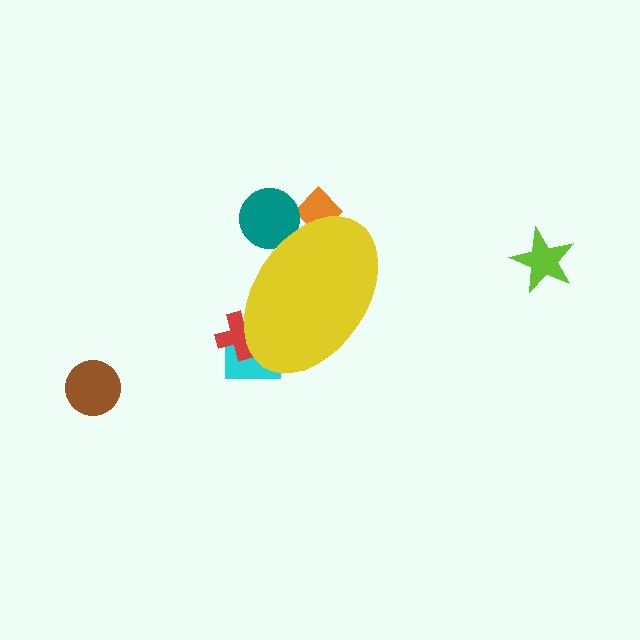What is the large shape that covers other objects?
A yellow ellipse.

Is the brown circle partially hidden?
No, the brown circle is fully visible.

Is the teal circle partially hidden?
Yes, the teal circle is partially hidden behind the yellow ellipse.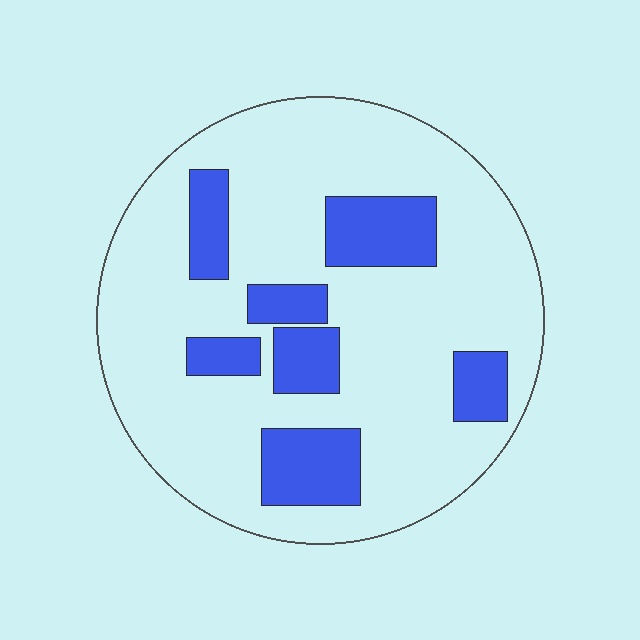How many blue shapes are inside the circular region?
7.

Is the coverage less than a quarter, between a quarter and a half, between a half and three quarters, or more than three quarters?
Less than a quarter.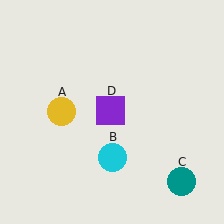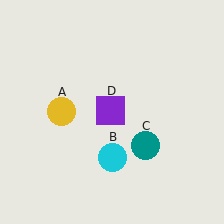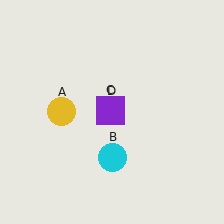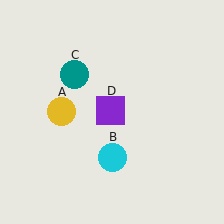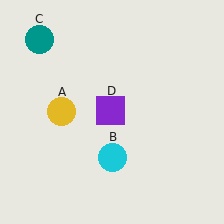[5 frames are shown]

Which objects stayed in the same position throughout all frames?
Yellow circle (object A) and cyan circle (object B) and purple square (object D) remained stationary.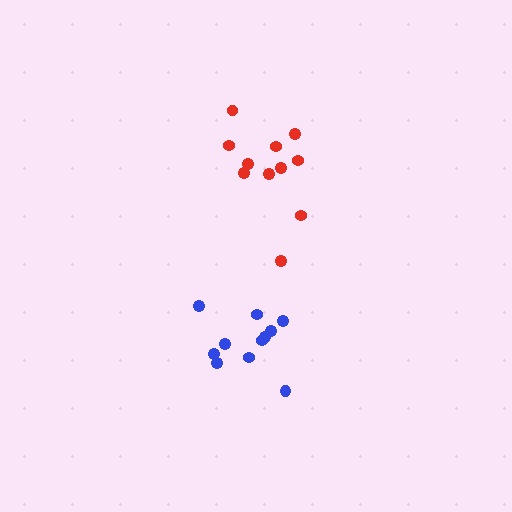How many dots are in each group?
Group 1: 11 dots, Group 2: 11 dots (22 total).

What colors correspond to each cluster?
The clusters are colored: red, blue.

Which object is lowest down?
The blue cluster is bottommost.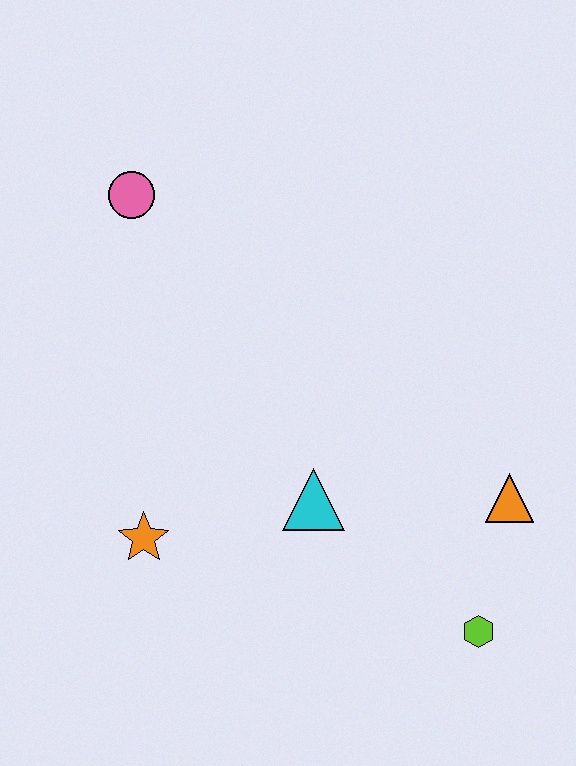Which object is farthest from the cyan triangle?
The pink circle is farthest from the cyan triangle.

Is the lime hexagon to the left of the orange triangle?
Yes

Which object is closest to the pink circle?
The orange star is closest to the pink circle.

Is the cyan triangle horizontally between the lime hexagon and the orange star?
Yes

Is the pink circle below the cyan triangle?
No